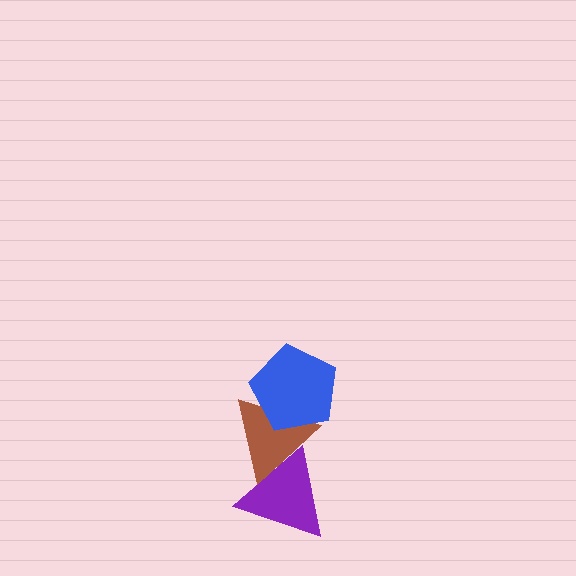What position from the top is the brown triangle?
The brown triangle is 2nd from the top.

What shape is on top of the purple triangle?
The brown triangle is on top of the purple triangle.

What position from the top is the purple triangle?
The purple triangle is 3rd from the top.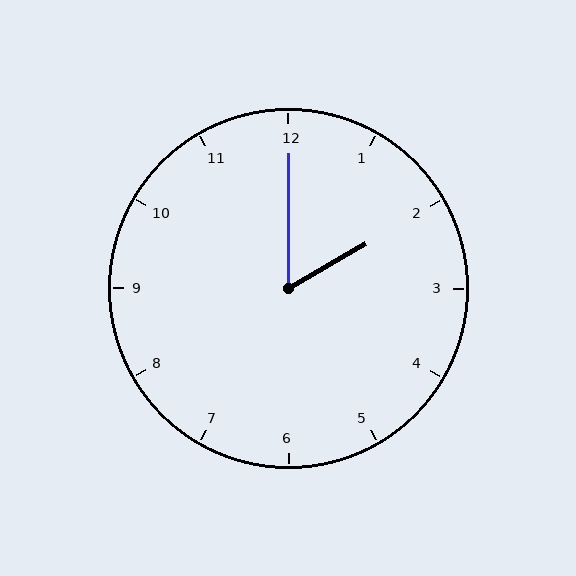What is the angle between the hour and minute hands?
Approximately 60 degrees.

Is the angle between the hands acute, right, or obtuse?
It is acute.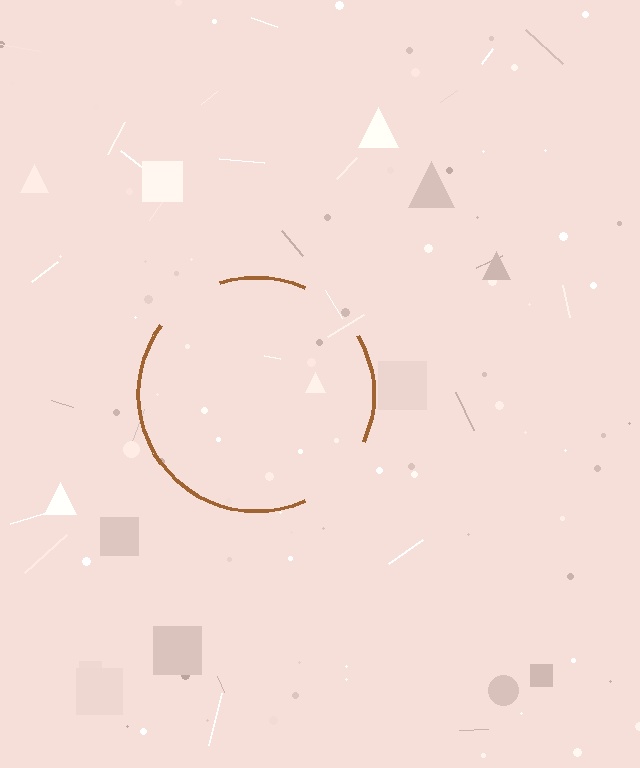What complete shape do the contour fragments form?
The contour fragments form a circle.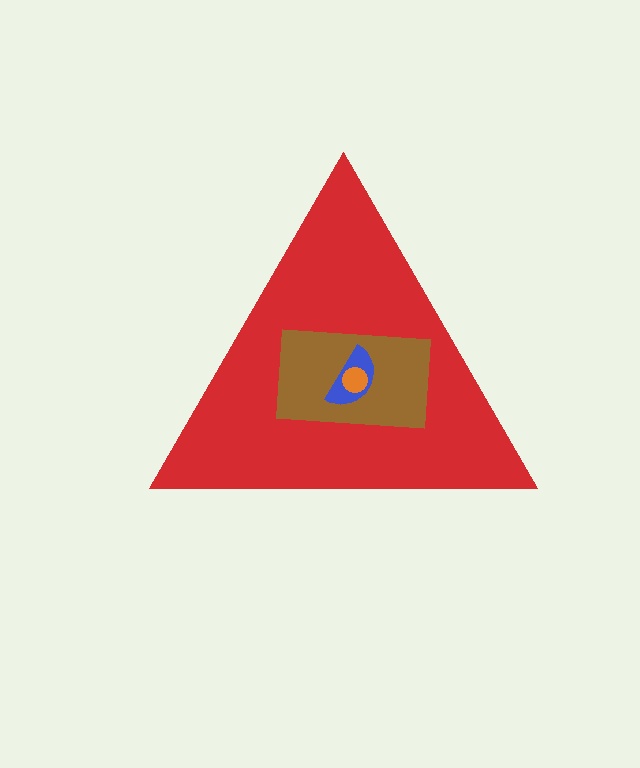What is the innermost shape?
The orange circle.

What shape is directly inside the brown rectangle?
The blue semicircle.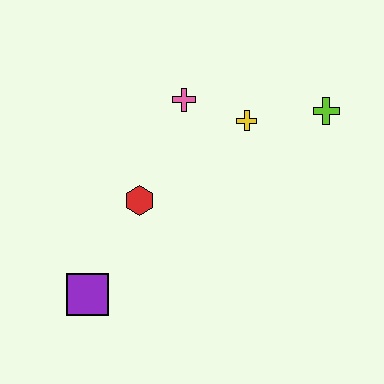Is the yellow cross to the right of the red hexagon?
Yes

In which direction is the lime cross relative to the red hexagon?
The lime cross is to the right of the red hexagon.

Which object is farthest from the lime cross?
The purple square is farthest from the lime cross.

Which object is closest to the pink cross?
The yellow cross is closest to the pink cross.